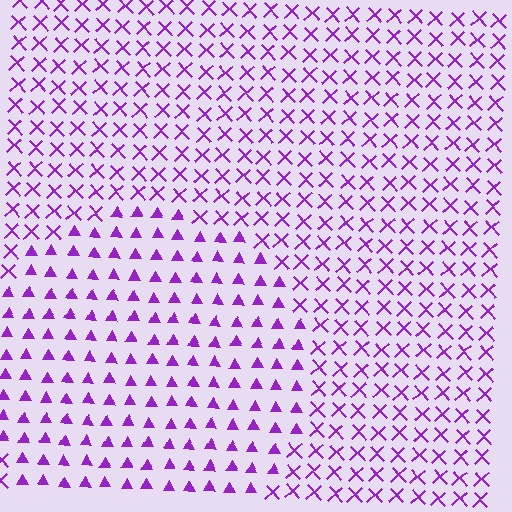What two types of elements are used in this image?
The image uses triangles inside the circle region and X marks outside it.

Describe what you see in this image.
The image is filled with small purple elements arranged in a uniform grid. A circle-shaped region contains triangles, while the surrounding area contains X marks. The boundary is defined purely by the change in element shape.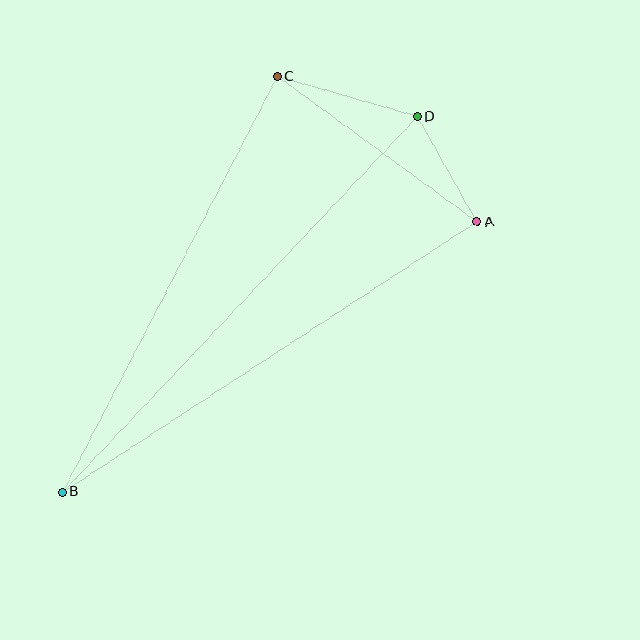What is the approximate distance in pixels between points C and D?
The distance between C and D is approximately 146 pixels.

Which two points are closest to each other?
Points A and D are closest to each other.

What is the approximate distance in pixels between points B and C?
The distance between B and C is approximately 468 pixels.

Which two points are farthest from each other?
Points B and D are farthest from each other.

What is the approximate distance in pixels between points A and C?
The distance between A and C is approximately 247 pixels.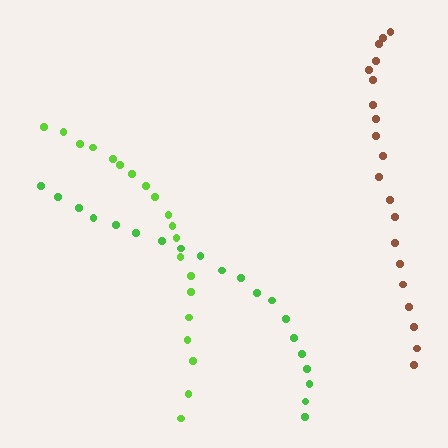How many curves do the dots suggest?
There are 3 distinct paths.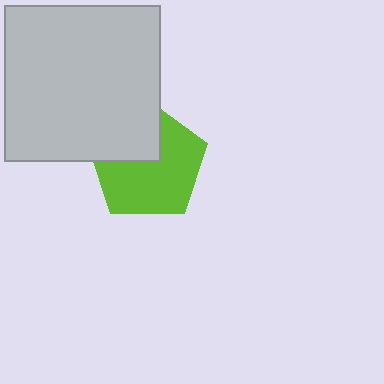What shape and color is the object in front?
The object in front is a light gray square.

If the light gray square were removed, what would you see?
You would see the complete lime pentagon.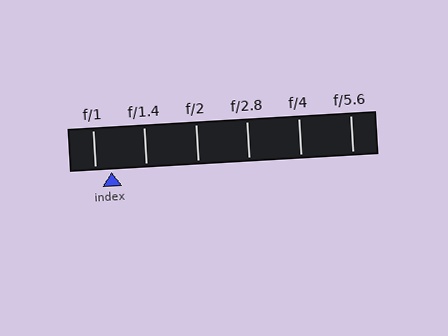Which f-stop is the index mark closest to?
The index mark is closest to f/1.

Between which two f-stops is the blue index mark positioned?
The index mark is between f/1 and f/1.4.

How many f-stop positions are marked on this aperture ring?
There are 6 f-stop positions marked.